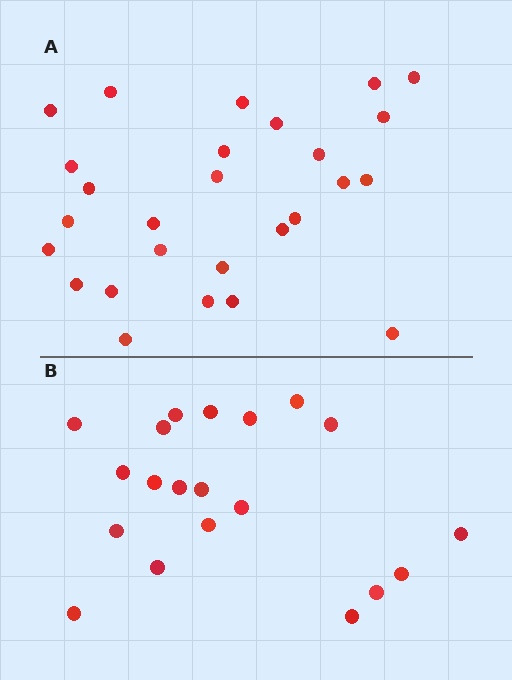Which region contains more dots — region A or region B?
Region A (the top region) has more dots.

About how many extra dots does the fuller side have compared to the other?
Region A has roughly 8 or so more dots than region B.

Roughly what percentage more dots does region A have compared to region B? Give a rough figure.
About 35% more.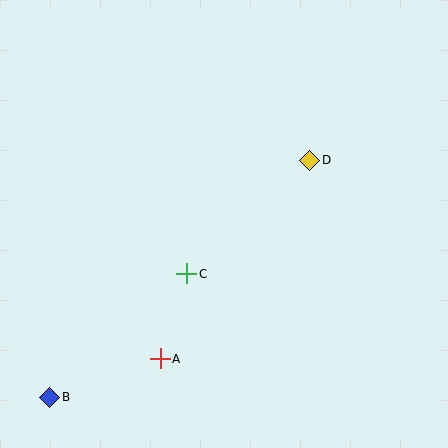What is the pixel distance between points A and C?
The distance between A and C is 89 pixels.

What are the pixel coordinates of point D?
Point D is at (310, 160).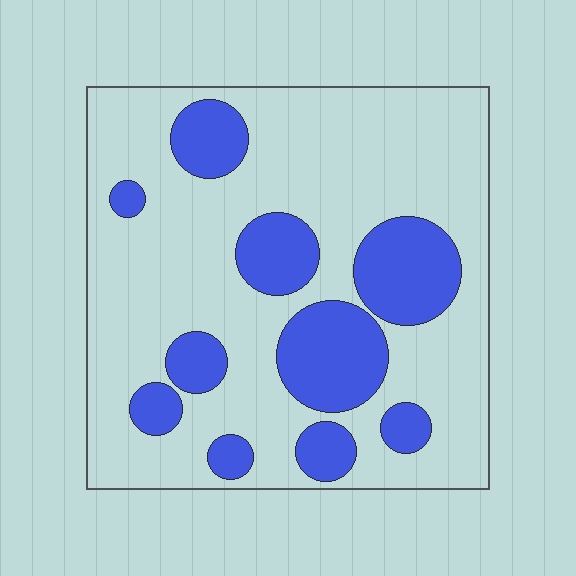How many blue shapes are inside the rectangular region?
10.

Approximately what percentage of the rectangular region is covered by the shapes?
Approximately 25%.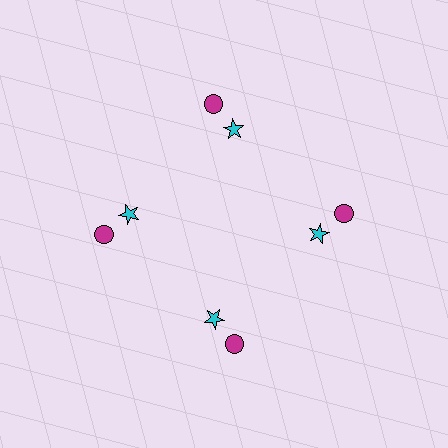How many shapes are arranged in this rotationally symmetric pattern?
There are 8 shapes, arranged in 4 groups of 2.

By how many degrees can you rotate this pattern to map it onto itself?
The pattern maps onto itself every 90 degrees of rotation.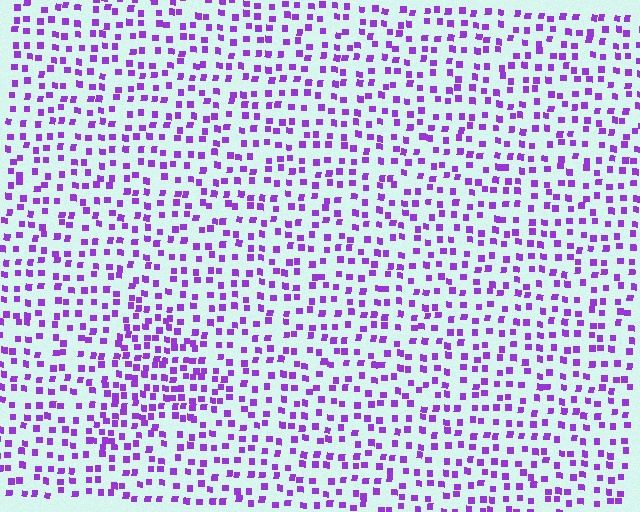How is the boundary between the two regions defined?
The boundary is defined by a change in element density (approximately 1.7x ratio). All elements are the same color, size, and shape.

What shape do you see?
I see a triangle.